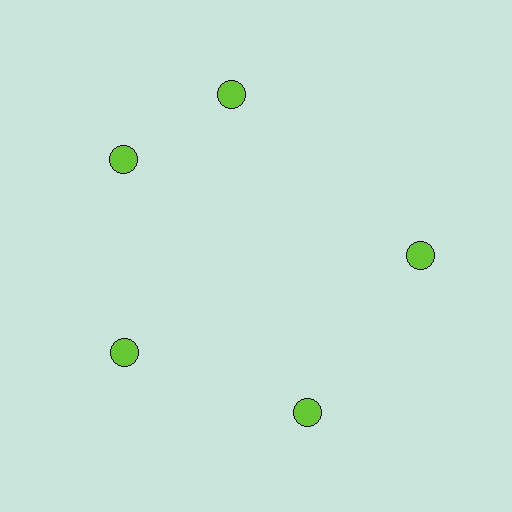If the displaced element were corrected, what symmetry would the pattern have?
It would have 5-fold rotational symmetry — the pattern would map onto itself every 72 degrees.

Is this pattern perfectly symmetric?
No. The 5 lime circles are arranged in a ring, but one element near the 1 o'clock position is rotated out of alignment along the ring, breaking the 5-fold rotational symmetry.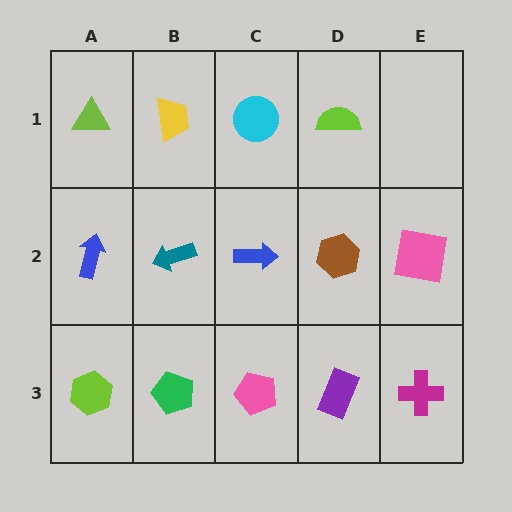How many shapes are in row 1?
4 shapes.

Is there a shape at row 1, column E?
No, that cell is empty.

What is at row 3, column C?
A pink pentagon.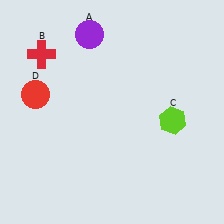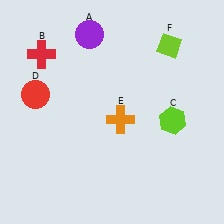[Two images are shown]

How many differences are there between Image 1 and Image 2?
There are 2 differences between the two images.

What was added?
An orange cross (E), a lime diamond (F) were added in Image 2.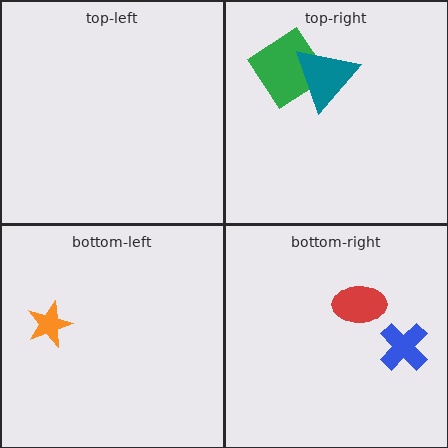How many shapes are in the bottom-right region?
2.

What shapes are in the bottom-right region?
The blue cross, the red ellipse.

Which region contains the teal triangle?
The top-right region.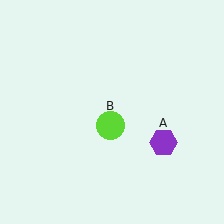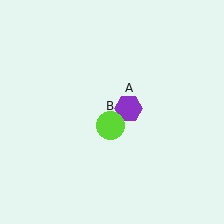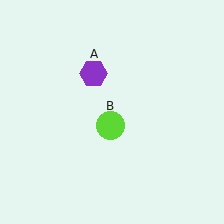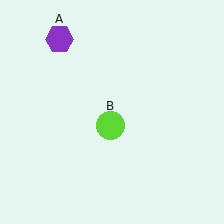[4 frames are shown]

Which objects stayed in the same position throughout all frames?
Lime circle (object B) remained stationary.